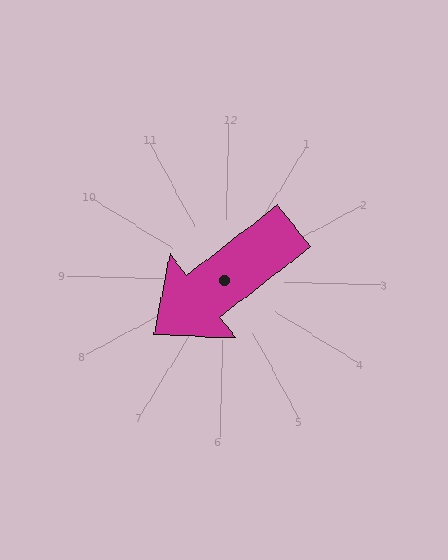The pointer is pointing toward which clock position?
Roughly 8 o'clock.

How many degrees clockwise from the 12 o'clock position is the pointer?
Approximately 230 degrees.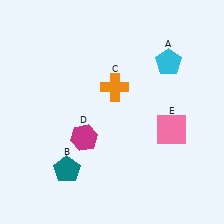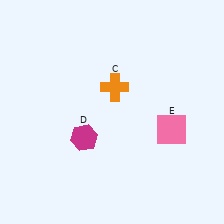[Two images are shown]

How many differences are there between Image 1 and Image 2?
There are 2 differences between the two images.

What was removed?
The teal pentagon (B), the cyan pentagon (A) were removed in Image 2.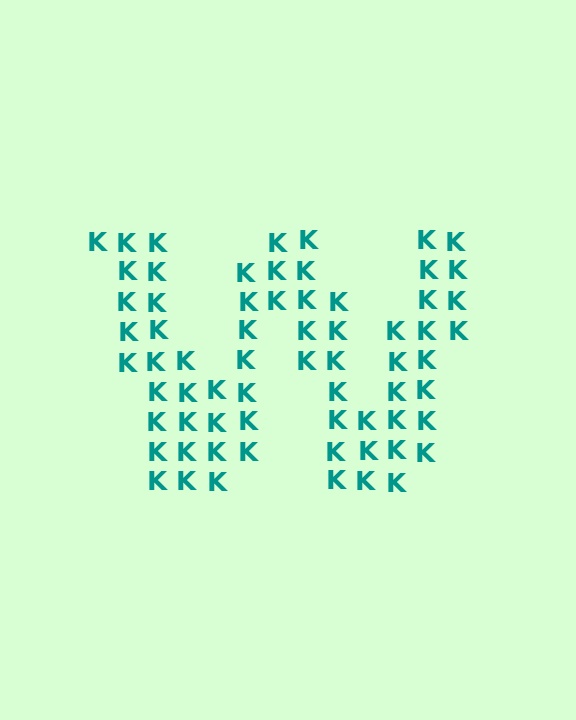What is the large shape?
The large shape is the letter W.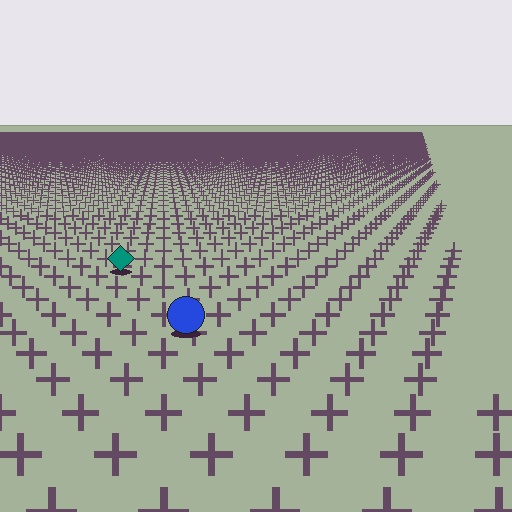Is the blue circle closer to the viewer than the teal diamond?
Yes. The blue circle is closer — you can tell from the texture gradient: the ground texture is coarser near it.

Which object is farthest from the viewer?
The teal diamond is farthest from the viewer. It appears smaller and the ground texture around it is denser.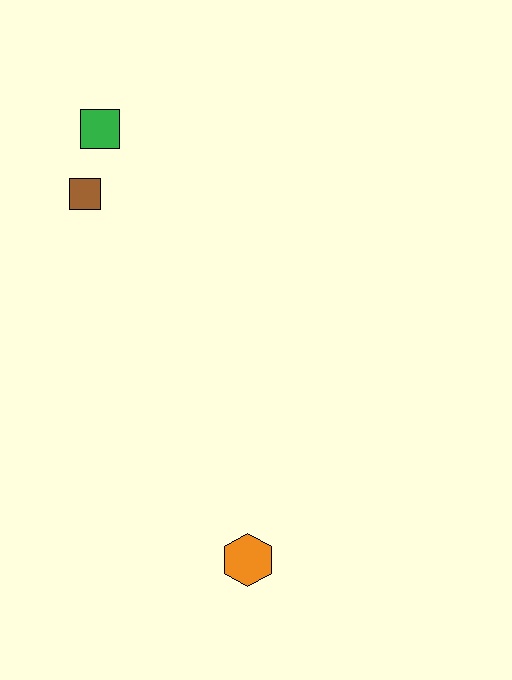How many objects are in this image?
There are 3 objects.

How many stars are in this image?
There are no stars.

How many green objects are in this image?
There is 1 green object.